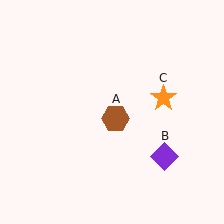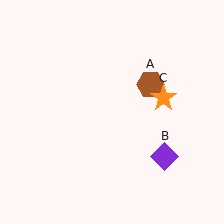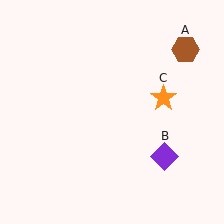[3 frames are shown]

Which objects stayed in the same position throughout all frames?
Purple diamond (object B) and orange star (object C) remained stationary.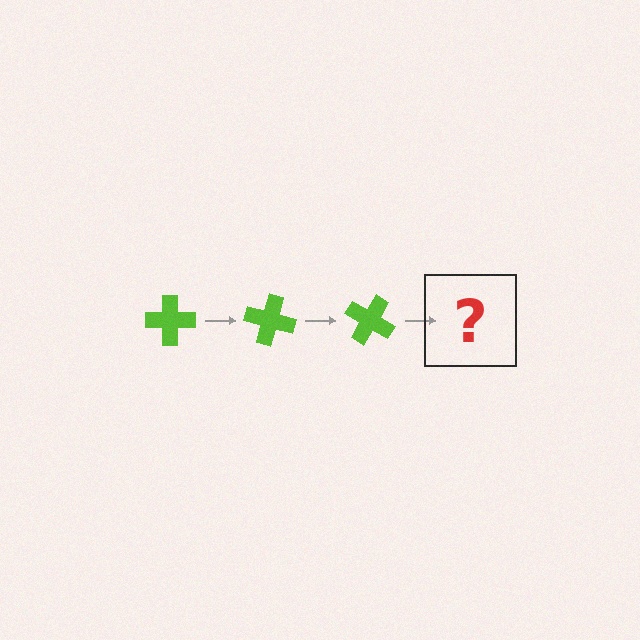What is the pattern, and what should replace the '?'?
The pattern is that the cross rotates 15 degrees each step. The '?' should be a lime cross rotated 45 degrees.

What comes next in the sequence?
The next element should be a lime cross rotated 45 degrees.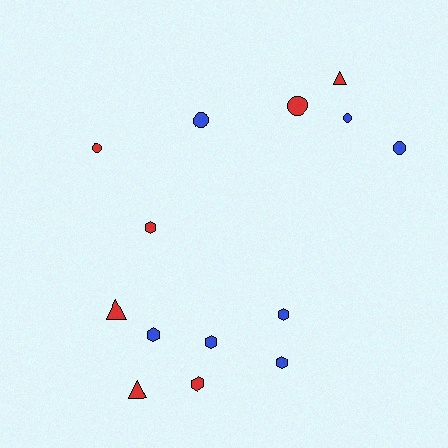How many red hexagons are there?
There are 2 red hexagons.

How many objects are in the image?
There are 14 objects.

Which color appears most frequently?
Blue, with 7 objects.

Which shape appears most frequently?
Hexagon, with 6 objects.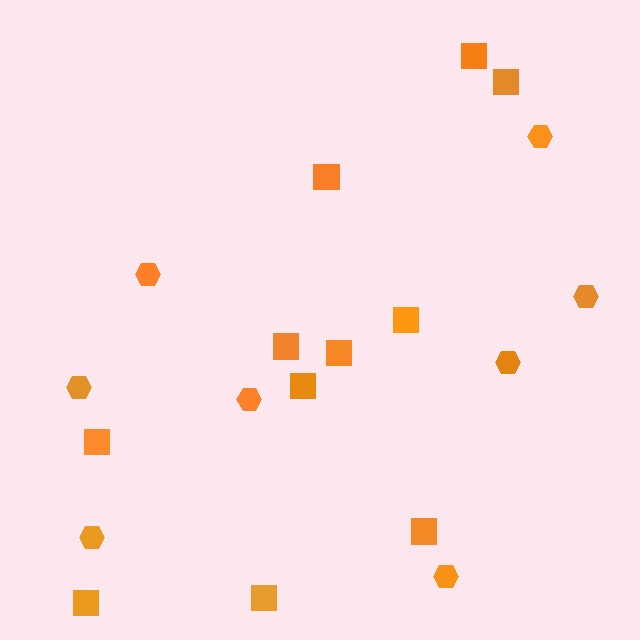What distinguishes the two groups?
There are 2 groups: one group of squares (11) and one group of hexagons (8).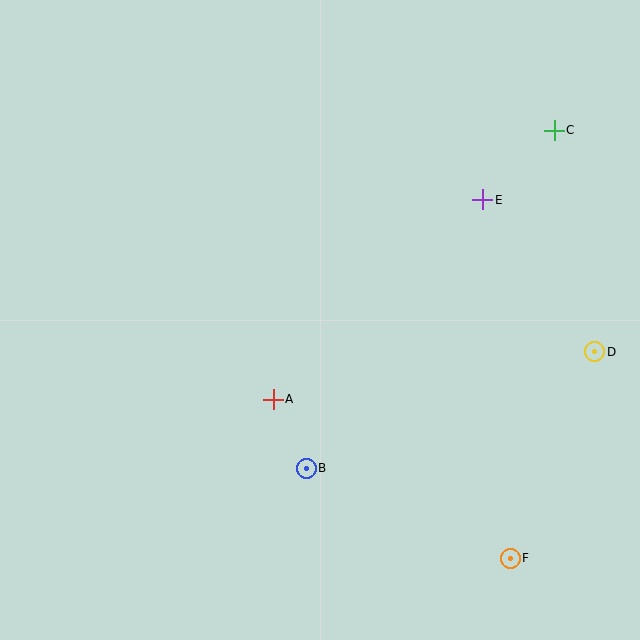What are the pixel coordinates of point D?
Point D is at (595, 352).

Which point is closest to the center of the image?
Point A at (273, 399) is closest to the center.